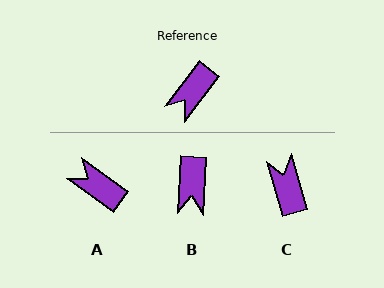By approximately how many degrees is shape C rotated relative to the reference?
Approximately 127 degrees clockwise.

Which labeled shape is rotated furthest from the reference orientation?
C, about 127 degrees away.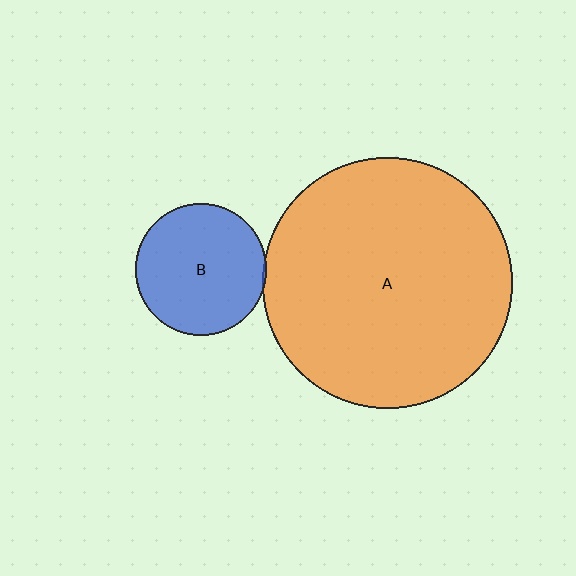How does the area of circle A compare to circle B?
Approximately 3.6 times.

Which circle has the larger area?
Circle A (orange).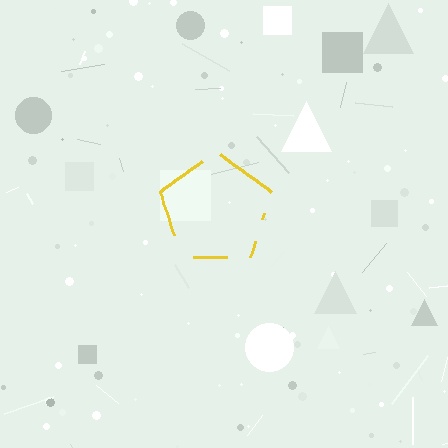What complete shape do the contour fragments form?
The contour fragments form a pentagon.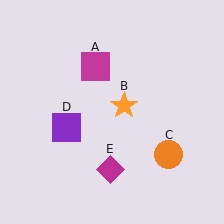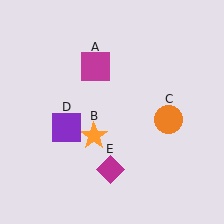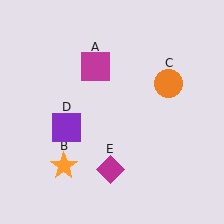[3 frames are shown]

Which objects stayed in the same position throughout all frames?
Magenta square (object A) and purple square (object D) and magenta diamond (object E) remained stationary.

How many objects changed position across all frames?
2 objects changed position: orange star (object B), orange circle (object C).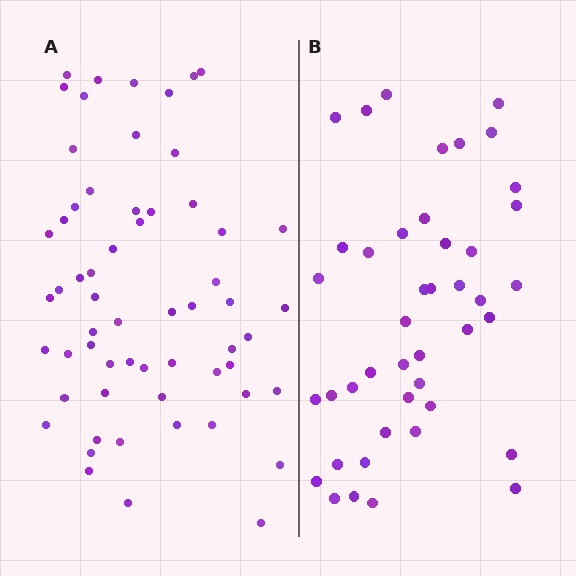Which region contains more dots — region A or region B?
Region A (the left region) has more dots.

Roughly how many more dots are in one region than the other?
Region A has approximately 15 more dots than region B.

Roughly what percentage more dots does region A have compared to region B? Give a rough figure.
About 40% more.